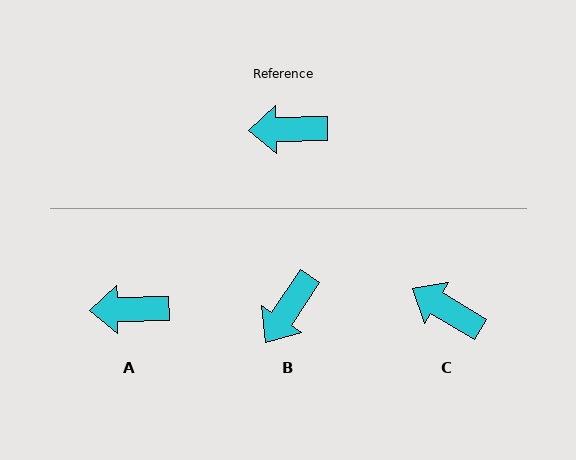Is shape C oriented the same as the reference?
No, it is off by about 33 degrees.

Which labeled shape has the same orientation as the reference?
A.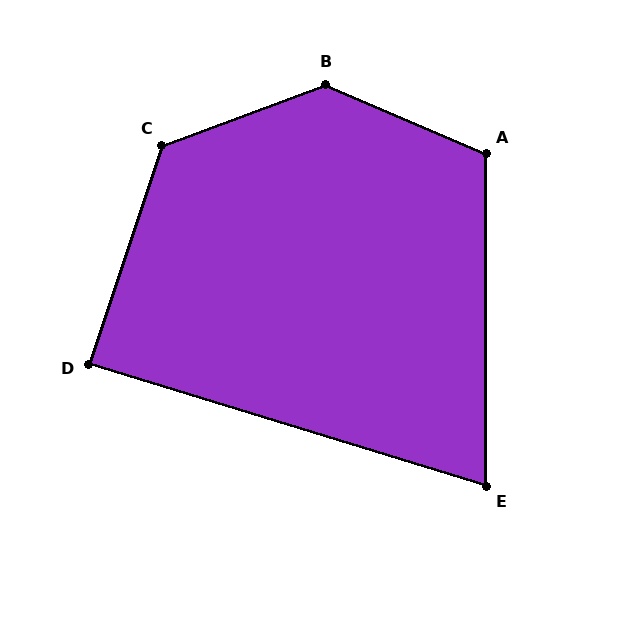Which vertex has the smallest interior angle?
E, at approximately 73 degrees.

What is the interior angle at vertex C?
Approximately 129 degrees (obtuse).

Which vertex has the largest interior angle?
B, at approximately 136 degrees.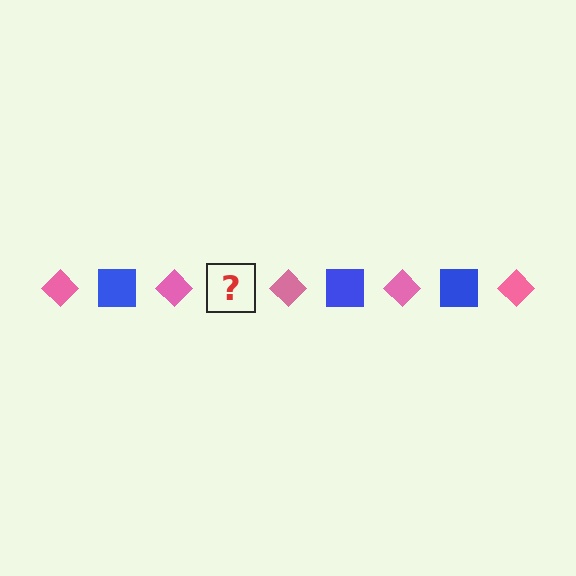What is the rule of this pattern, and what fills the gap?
The rule is that the pattern alternates between pink diamond and blue square. The gap should be filled with a blue square.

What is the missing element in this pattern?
The missing element is a blue square.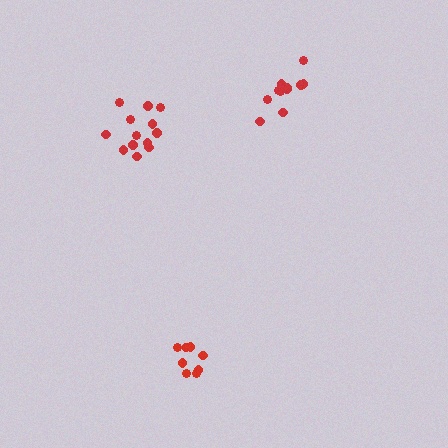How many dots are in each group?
Group 1: 13 dots, Group 2: 8 dots, Group 3: 13 dots (34 total).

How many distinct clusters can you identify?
There are 3 distinct clusters.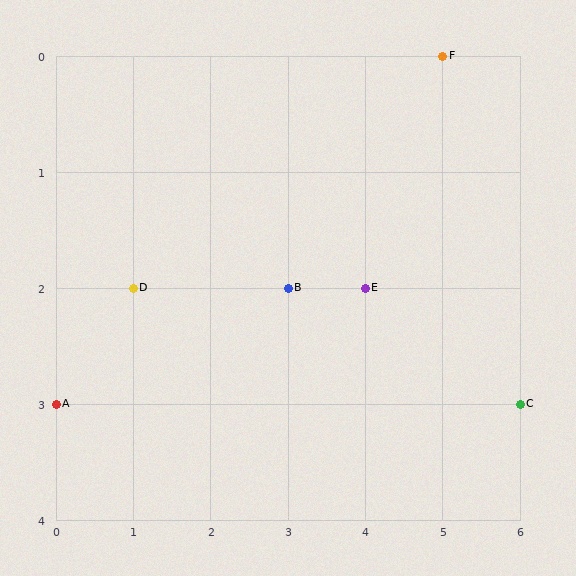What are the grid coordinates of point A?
Point A is at grid coordinates (0, 3).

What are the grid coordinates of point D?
Point D is at grid coordinates (1, 2).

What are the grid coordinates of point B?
Point B is at grid coordinates (3, 2).